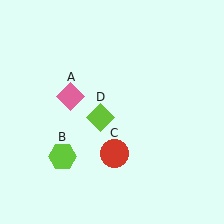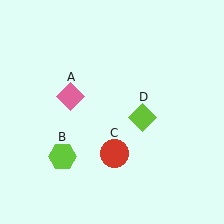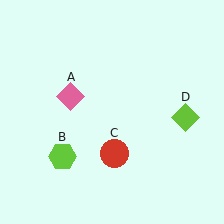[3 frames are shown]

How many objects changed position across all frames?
1 object changed position: lime diamond (object D).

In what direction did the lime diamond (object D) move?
The lime diamond (object D) moved right.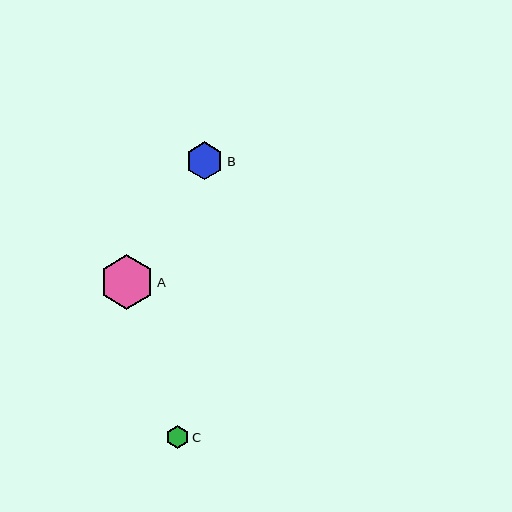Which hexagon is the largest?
Hexagon A is the largest with a size of approximately 55 pixels.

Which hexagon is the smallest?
Hexagon C is the smallest with a size of approximately 23 pixels.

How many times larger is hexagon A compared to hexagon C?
Hexagon A is approximately 2.4 times the size of hexagon C.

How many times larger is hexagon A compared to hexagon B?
Hexagon A is approximately 1.5 times the size of hexagon B.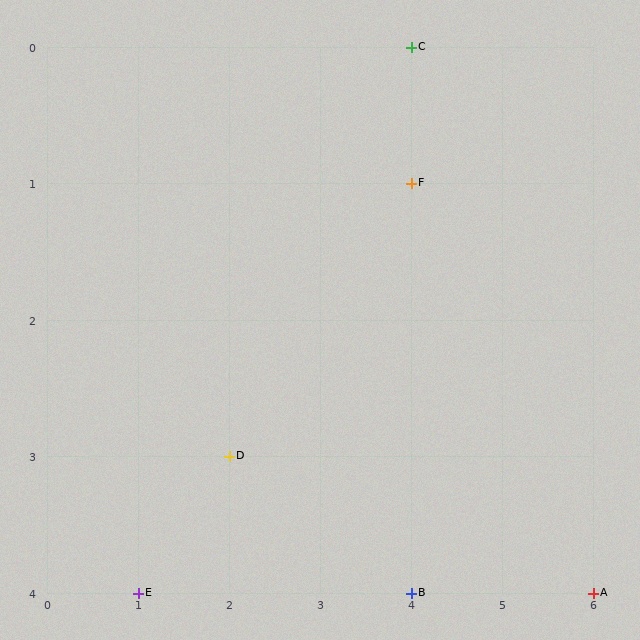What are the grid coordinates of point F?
Point F is at grid coordinates (4, 1).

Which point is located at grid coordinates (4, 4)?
Point B is at (4, 4).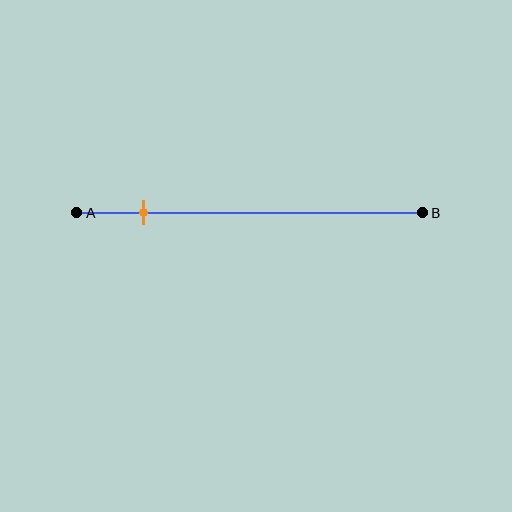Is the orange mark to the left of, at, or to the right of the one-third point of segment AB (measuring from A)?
The orange mark is to the left of the one-third point of segment AB.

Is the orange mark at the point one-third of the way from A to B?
No, the mark is at about 20% from A, not at the 33% one-third point.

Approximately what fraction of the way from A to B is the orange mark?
The orange mark is approximately 20% of the way from A to B.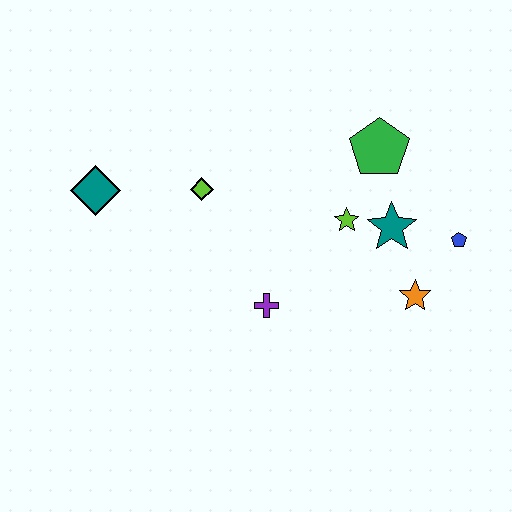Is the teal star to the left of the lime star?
No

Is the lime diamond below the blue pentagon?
No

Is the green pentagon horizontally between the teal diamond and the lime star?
No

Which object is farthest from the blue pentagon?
The teal diamond is farthest from the blue pentagon.